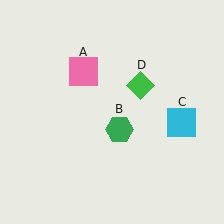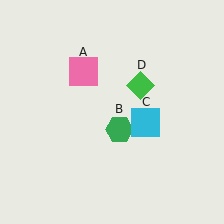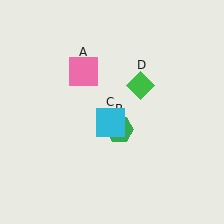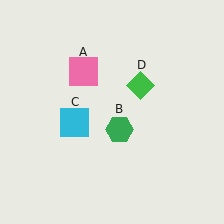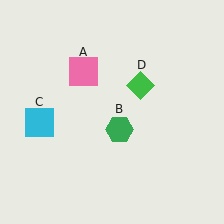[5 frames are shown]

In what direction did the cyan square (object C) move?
The cyan square (object C) moved left.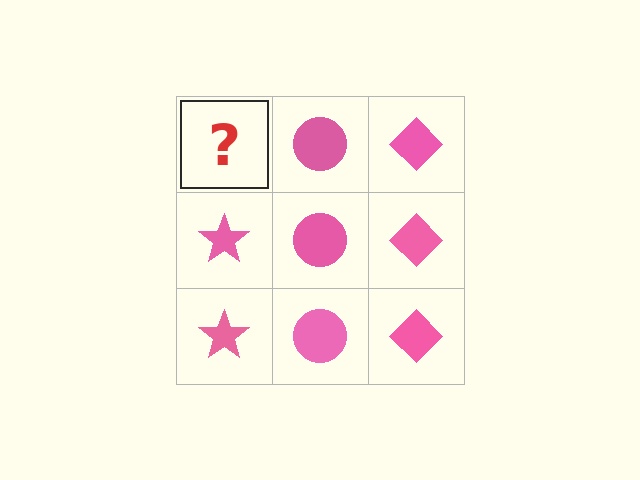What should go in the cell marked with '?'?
The missing cell should contain a pink star.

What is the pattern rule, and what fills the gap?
The rule is that each column has a consistent shape. The gap should be filled with a pink star.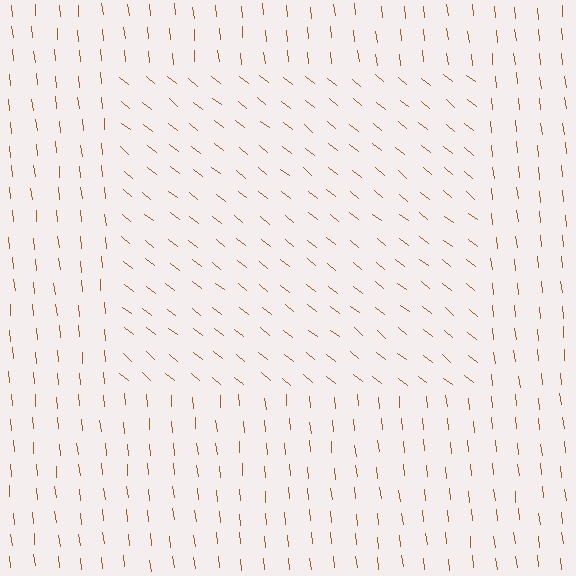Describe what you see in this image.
The image is filled with small brown line segments. A rectangle region in the image has lines oriented differently from the surrounding lines, creating a visible texture boundary.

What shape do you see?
I see a rectangle.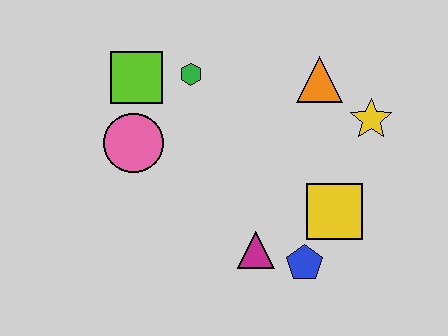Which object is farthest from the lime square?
The blue pentagon is farthest from the lime square.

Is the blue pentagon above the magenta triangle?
No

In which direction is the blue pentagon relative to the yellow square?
The blue pentagon is below the yellow square.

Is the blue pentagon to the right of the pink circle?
Yes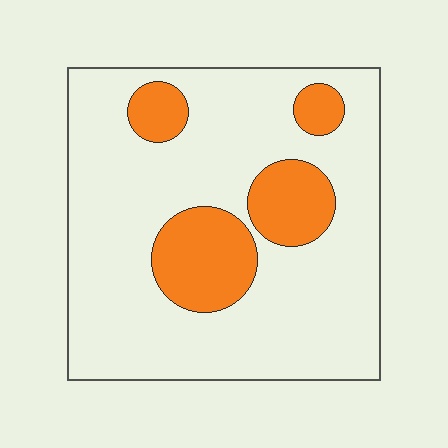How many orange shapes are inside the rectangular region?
4.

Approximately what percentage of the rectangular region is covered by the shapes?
Approximately 20%.